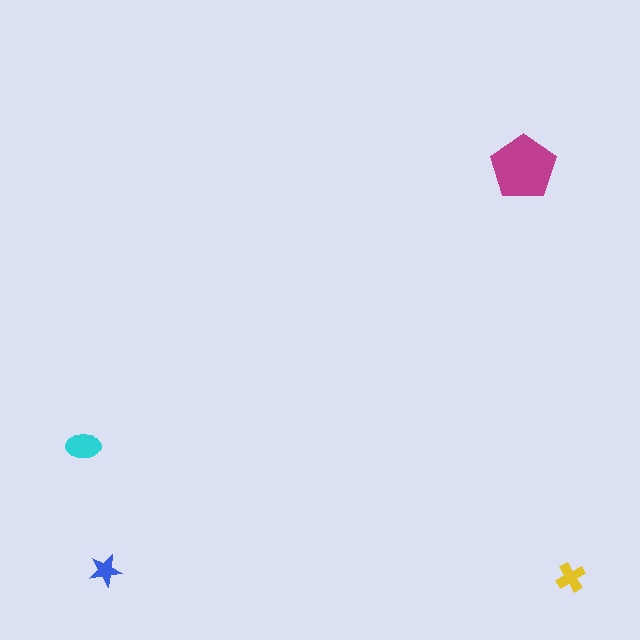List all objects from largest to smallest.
The magenta pentagon, the cyan ellipse, the yellow cross, the blue star.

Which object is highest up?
The magenta pentagon is topmost.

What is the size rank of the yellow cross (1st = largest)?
3rd.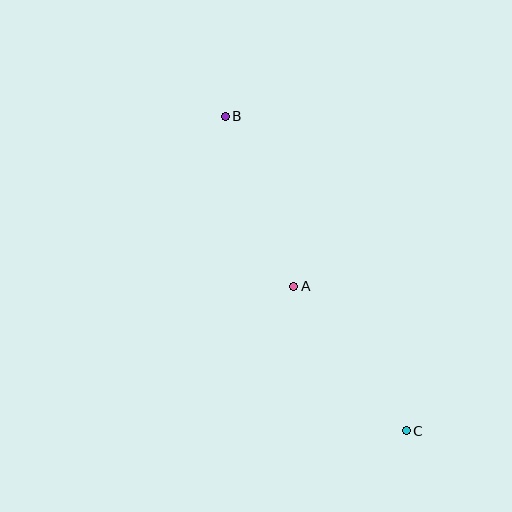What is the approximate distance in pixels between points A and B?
The distance between A and B is approximately 183 pixels.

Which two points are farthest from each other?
Points B and C are farthest from each other.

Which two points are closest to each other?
Points A and C are closest to each other.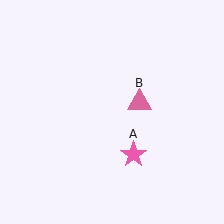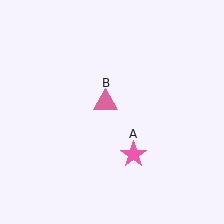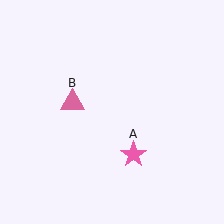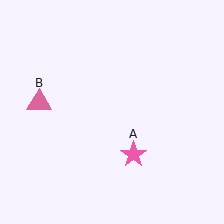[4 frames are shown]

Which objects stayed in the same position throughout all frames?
Pink star (object A) remained stationary.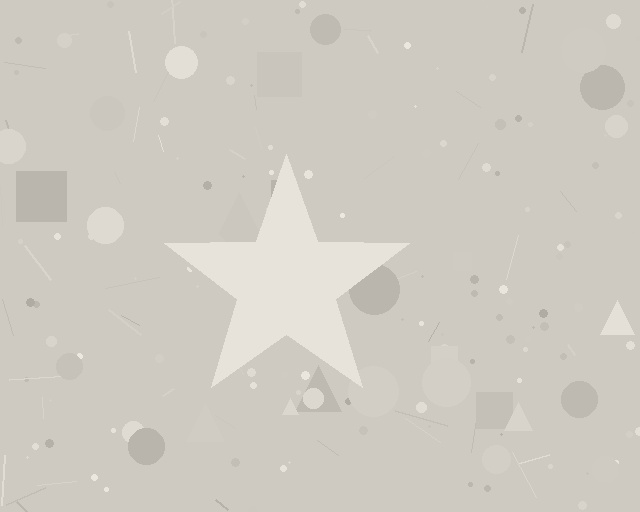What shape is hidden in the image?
A star is hidden in the image.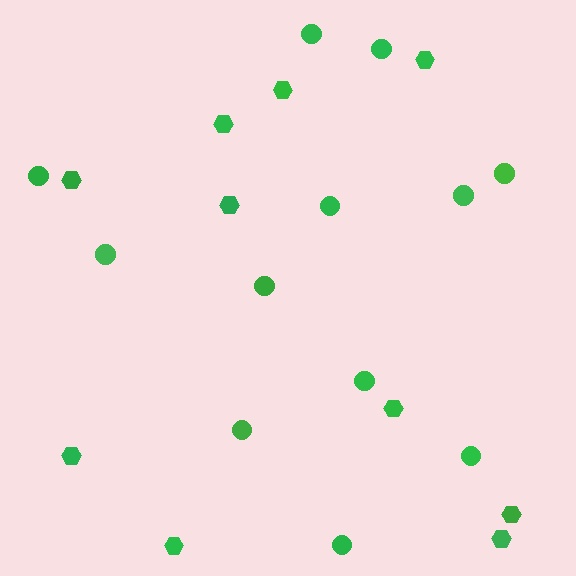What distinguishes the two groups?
There are 2 groups: one group of circles (12) and one group of hexagons (10).